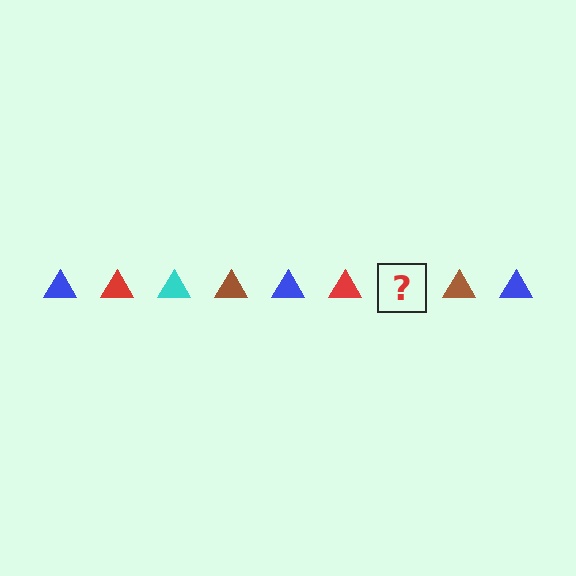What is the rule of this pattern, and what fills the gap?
The rule is that the pattern cycles through blue, red, cyan, brown triangles. The gap should be filled with a cyan triangle.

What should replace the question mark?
The question mark should be replaced with a cyan triangle.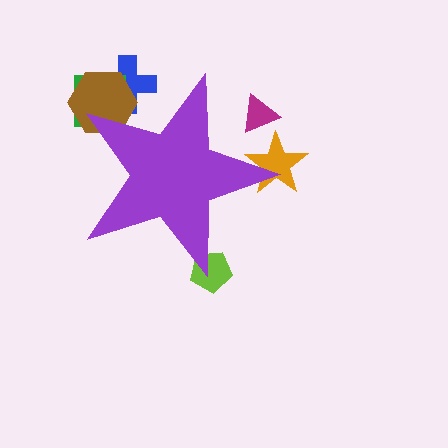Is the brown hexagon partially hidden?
Yes, the brown hexagon is partially hidden behind the purple star.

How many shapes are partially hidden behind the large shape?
6 shapes are partially hidden.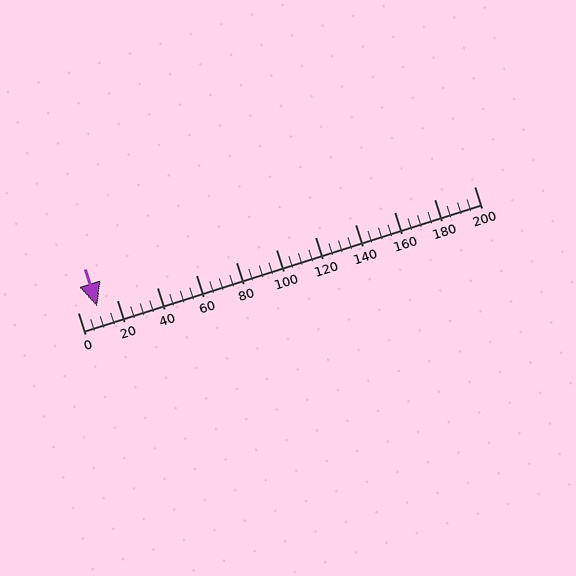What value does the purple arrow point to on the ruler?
The purple arrow points to approximately 10.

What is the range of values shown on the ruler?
The ruler shows values from 0 to 200.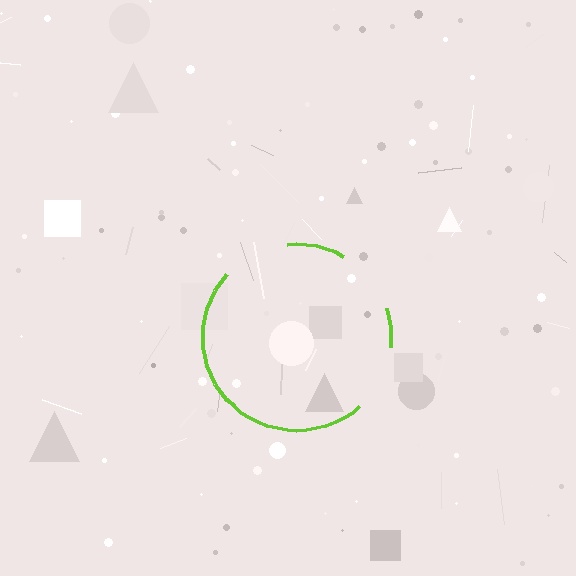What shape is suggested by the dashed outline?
The dashed outline suggests a circle.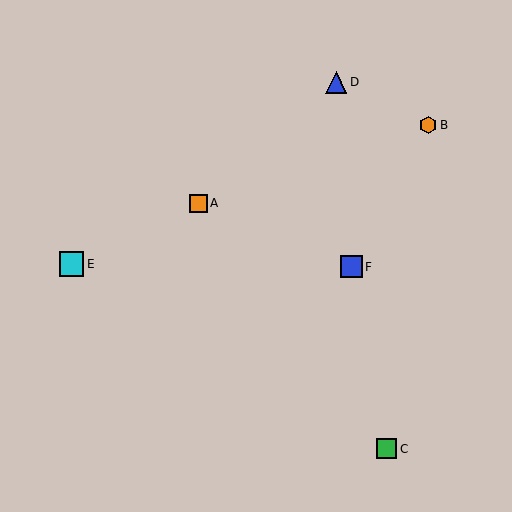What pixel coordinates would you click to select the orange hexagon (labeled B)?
Click at (428, 125) to select the orange hexagon B.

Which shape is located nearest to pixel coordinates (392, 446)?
The green square (labeled C) at (386, 449) is nearest to that location.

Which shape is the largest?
The cyan square (labeled E) is the largest.